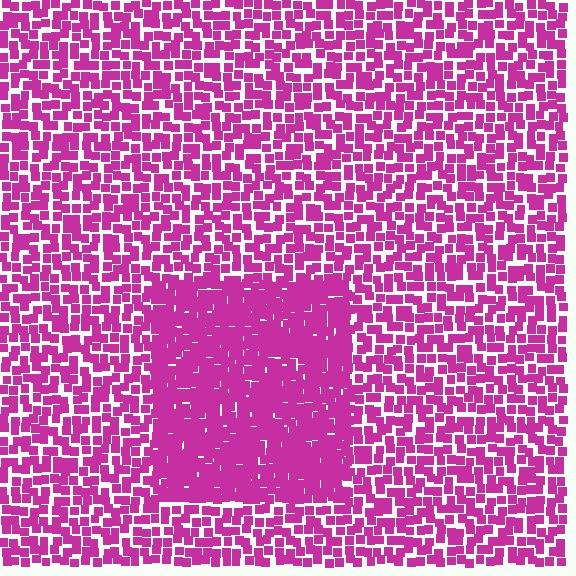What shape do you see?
I see a rectangle.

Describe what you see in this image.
The image contains small magenta elements arranged at two different densities. A rectangle-shaped region is visible where the elements are more densely packed than the surrounding area.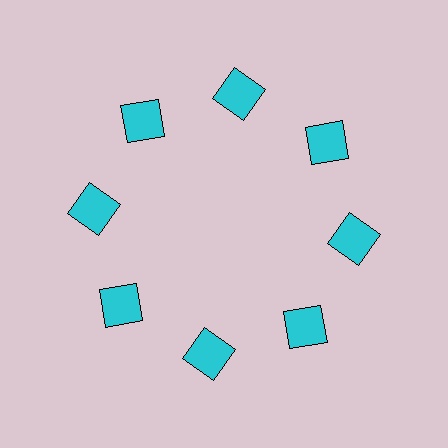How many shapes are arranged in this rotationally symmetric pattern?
There are 8 shapes, arranged in 8 groups of 1.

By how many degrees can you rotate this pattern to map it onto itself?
The pattern maps onto itself every 45 degrees of rotation.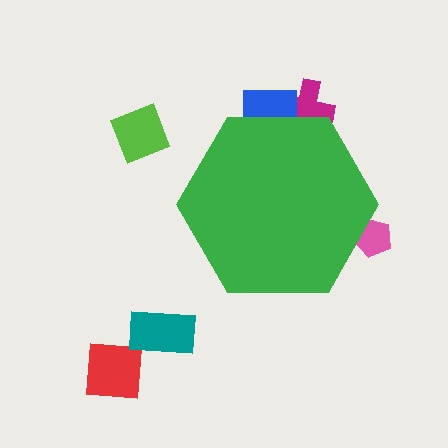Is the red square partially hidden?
No, the red square is fully visible.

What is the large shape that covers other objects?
A green hexagon.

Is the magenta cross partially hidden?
Yes, the magenta cross is partially hidden behind the green hexagon.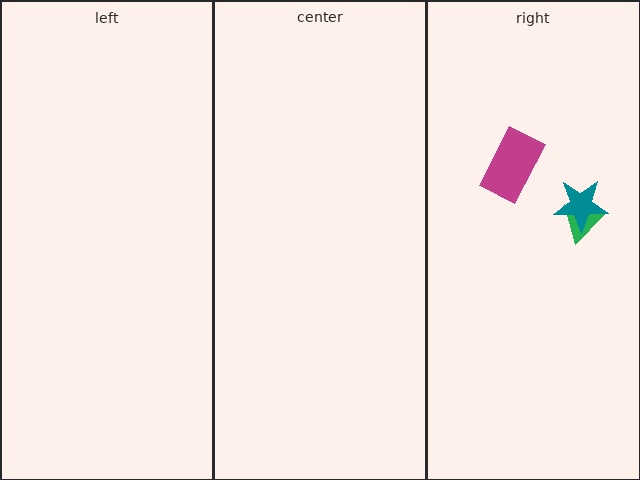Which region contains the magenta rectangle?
The right region.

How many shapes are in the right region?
3.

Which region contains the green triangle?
The right region.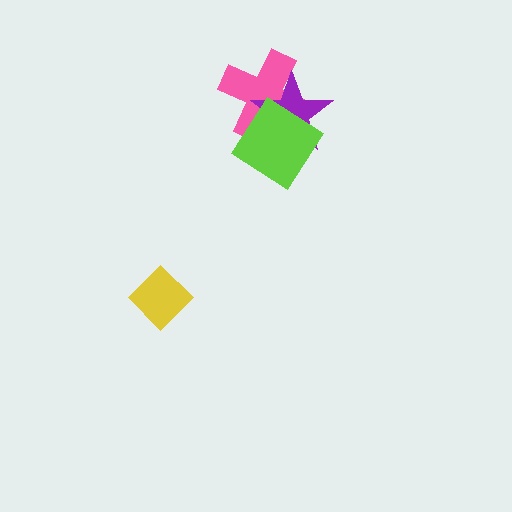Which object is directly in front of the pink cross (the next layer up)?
The purple star is directly in front of the pink cross.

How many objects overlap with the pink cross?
2 objects overlap with the pink cross.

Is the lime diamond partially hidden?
No, no other shape covers it.